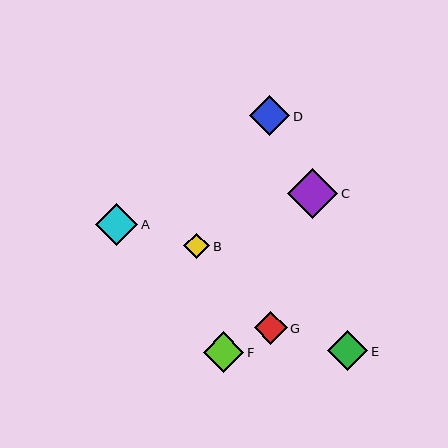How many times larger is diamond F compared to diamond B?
Diamond F is approximately 1.6 times the size of diamond B.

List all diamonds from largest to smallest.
From largest to smallest: C, A, F, E, D, G, B.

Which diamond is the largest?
Diamond C is the largest with a size of approximately 51 pixels.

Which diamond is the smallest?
Diamond B is the smallest with a size of approximately 26 pixels.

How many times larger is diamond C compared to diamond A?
Diamond C is approximately 1.2 times the size of diamond A.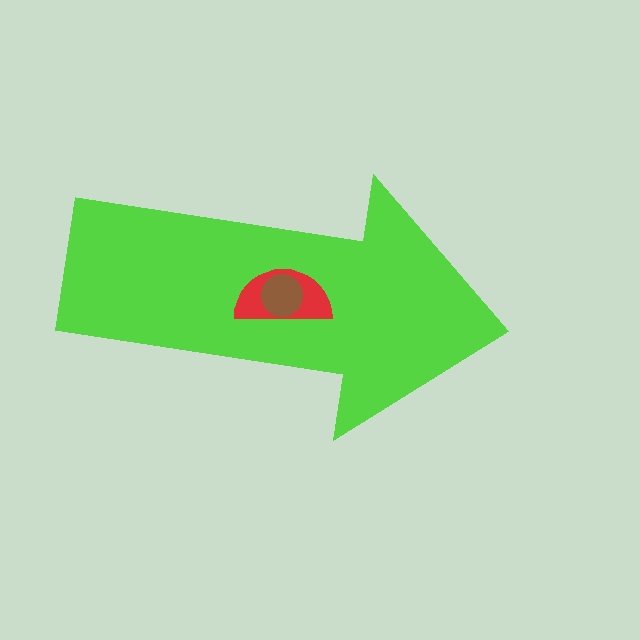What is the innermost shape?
The brown circle.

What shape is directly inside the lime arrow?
The red semicircle.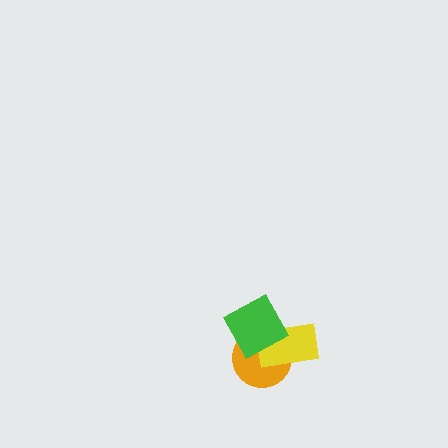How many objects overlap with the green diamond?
2 objects overlap with the green diamond.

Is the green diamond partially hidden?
No, no other shape covers it.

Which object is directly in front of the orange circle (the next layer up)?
The yellow rectangle is directly in front of the orange circle.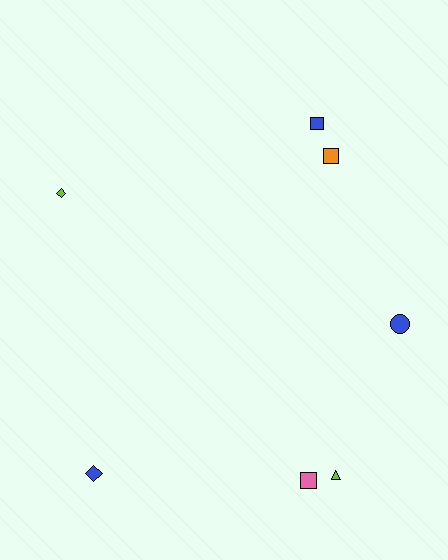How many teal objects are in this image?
There are no teal objects.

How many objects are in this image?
There are 7 objects.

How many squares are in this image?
There are 3 squares.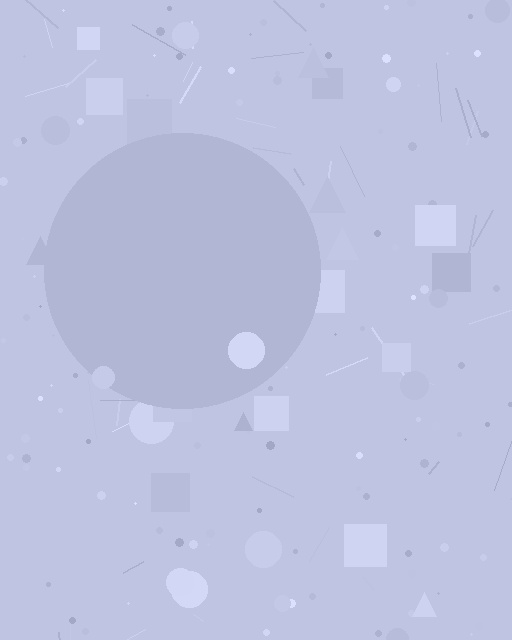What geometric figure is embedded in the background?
A circle is embedded in the background.